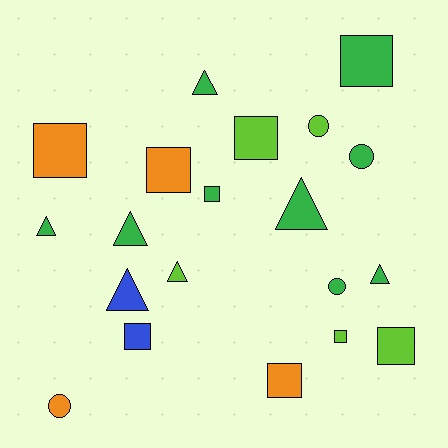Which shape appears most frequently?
Square, with 9 objects.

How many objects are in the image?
There are 20 objects.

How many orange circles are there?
There is 1 orange circle.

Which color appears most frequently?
Green, with 9 objects.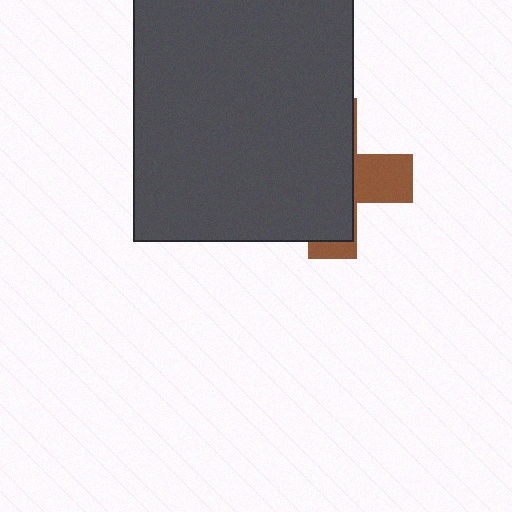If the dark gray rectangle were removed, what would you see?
You would see the complete brown cross.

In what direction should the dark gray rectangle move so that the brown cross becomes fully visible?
The dark gray rectangle should move left. That is the shortest direction to clear the overlap and leave the brown cross fully visible.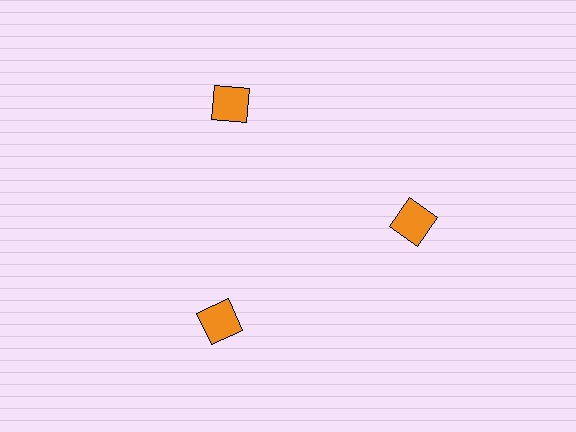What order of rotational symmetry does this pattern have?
This pattern has 3-fold rotational symmetry.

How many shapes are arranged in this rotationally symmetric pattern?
There are 3 shapes, arranged in 3 groups of 1.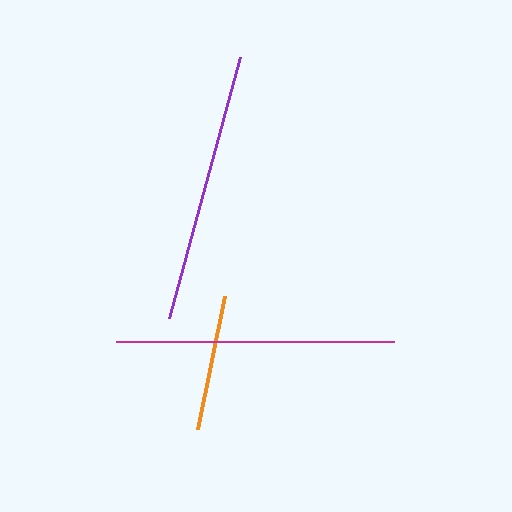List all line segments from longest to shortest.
From longest to shortest: magenta, purple, orange.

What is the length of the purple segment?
The purple segment is approximately 270 pixels long.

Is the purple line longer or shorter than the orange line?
The purple line is longer than the orange line.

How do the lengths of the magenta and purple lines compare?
The magenta and purple lines are approximately the same length.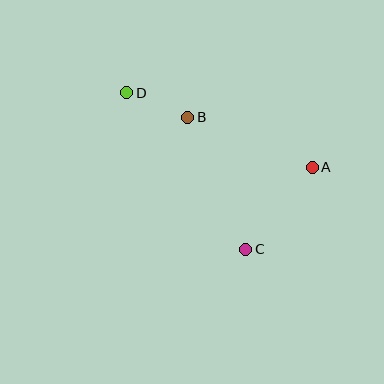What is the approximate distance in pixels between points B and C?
The distance between B and C is approximately 144 pixels.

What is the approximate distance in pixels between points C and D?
The distance between C and D is approximately 196 pixels.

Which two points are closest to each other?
Points B and D are closest to each other.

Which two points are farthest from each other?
Points A and D are farthest from each other.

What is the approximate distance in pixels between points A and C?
The distance between A and C is approximately 105 pixels.